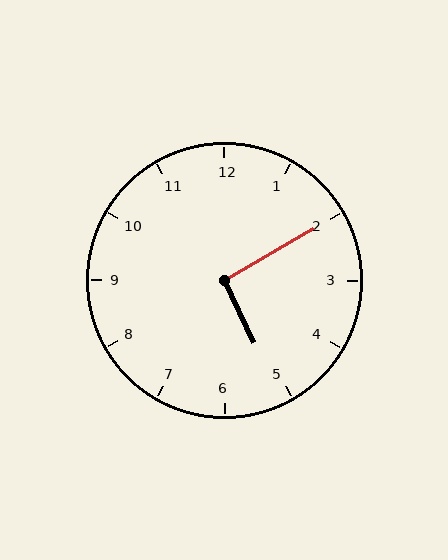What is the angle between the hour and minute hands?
Approximately 95 degrees.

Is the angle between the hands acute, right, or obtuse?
It is right.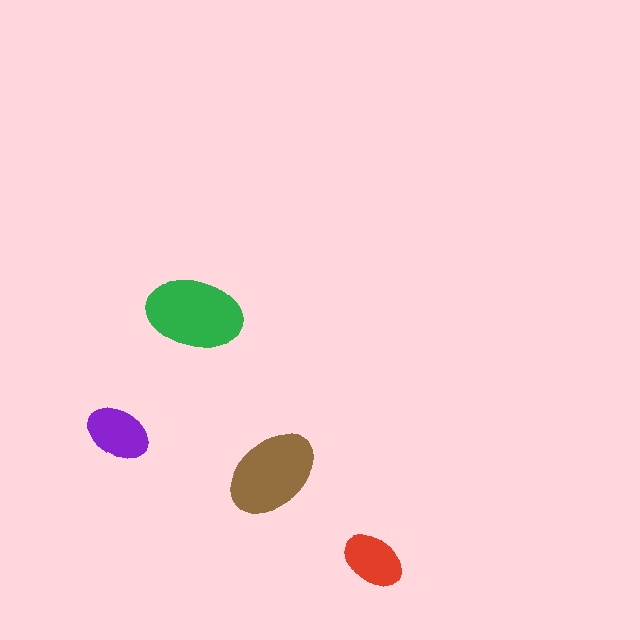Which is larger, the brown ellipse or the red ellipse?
The brown one.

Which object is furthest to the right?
The red ellipse is rightmost.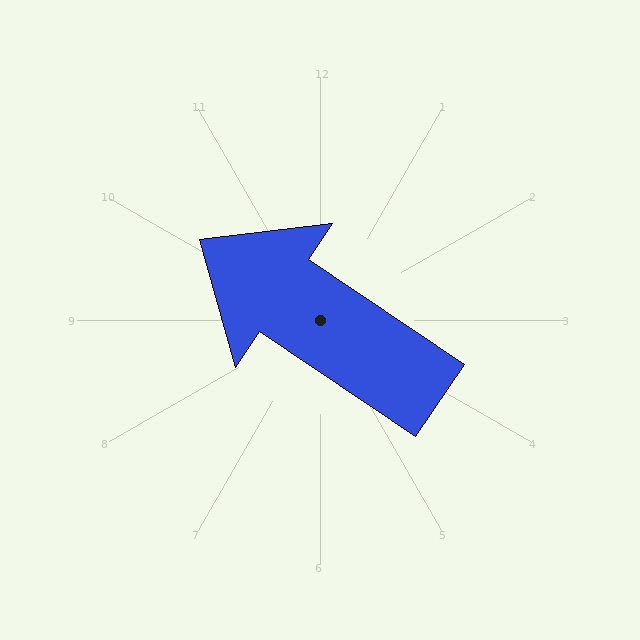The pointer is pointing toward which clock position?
Roughly 10 o'clock.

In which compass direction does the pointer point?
Northwest.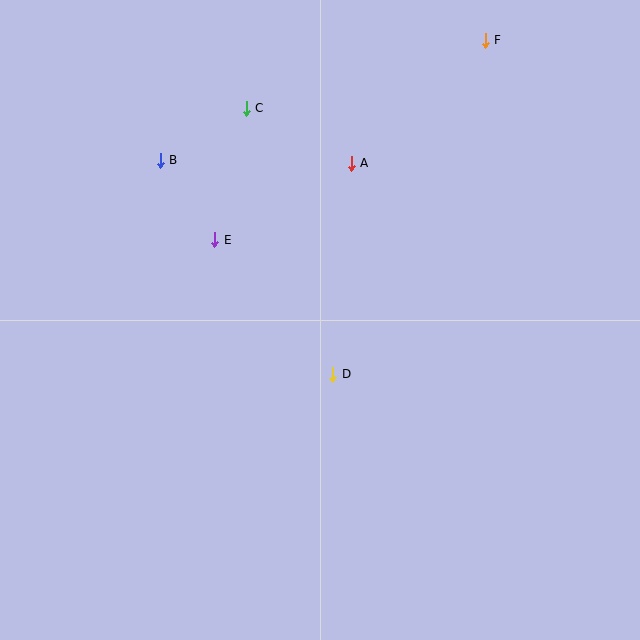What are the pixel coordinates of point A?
Point A is at (351, 164).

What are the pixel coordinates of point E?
Point E is at (215, 240).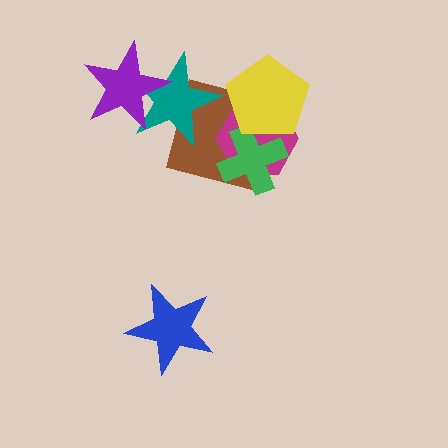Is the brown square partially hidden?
Yes, it is partially covered by another shape.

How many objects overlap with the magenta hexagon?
3 objects overlap with the magenta hexagon.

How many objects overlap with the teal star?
2 objects overlap with the teal star.